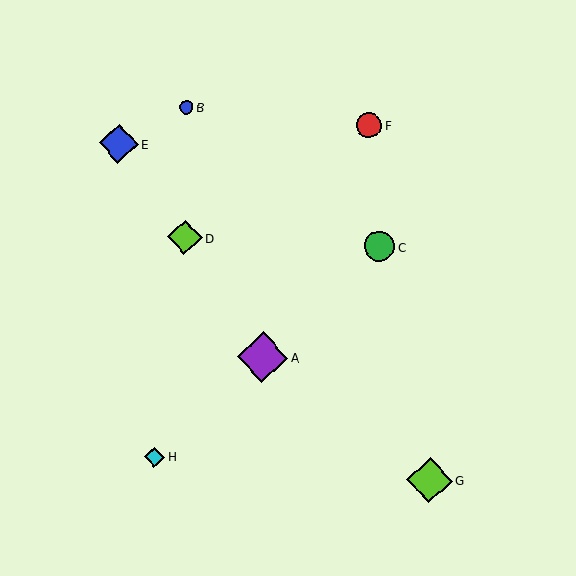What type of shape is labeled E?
Shape E is a blue diamond.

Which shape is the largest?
The purple diamond (labeled A) is the largest.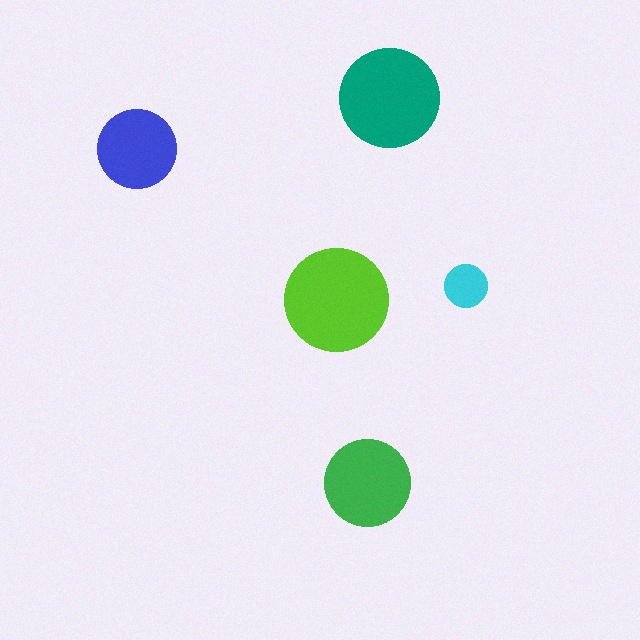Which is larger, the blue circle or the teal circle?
The teal one.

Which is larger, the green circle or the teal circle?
The teal one.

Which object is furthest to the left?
The blue circle is leftmost.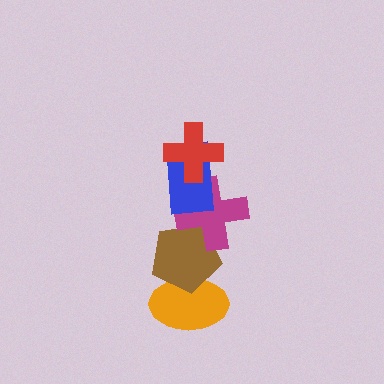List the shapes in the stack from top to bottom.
From top to bottom: the red cross, the blue rectangle, the magenta cross, the brown pentagon, the orange ellipse.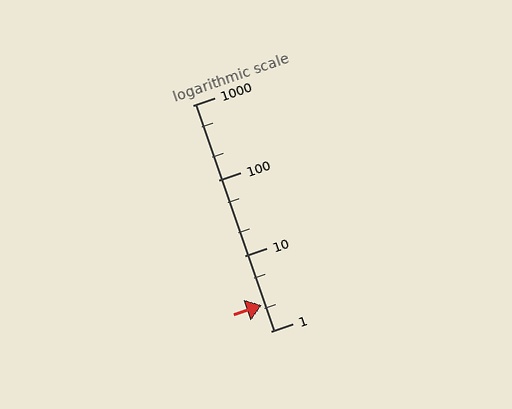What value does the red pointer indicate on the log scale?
The pointer indicates approximately 2.2.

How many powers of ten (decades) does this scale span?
The scale spans 3 decades, from 1 to 1000.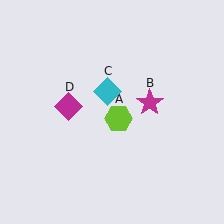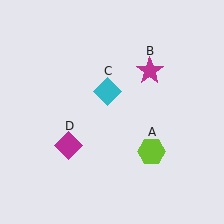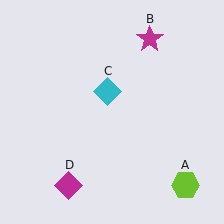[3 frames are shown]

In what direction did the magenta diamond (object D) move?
The magenta diamond (object D) moved down.